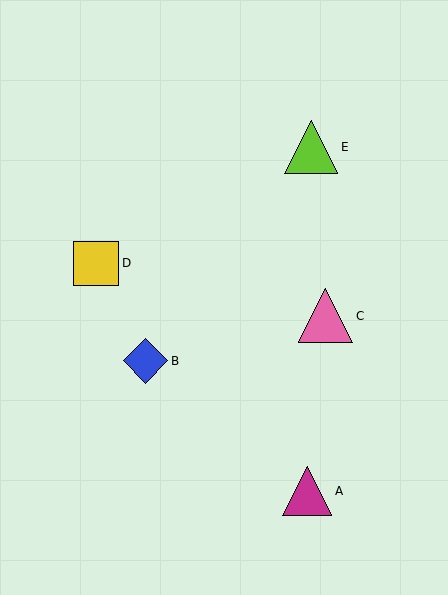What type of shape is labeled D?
Shape D is a yellow square.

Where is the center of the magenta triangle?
The center of the magenta triangle is at (307, 491).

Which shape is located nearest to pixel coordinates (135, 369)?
The blue diamond (labeled B) at (145, 361) is nearest to that location.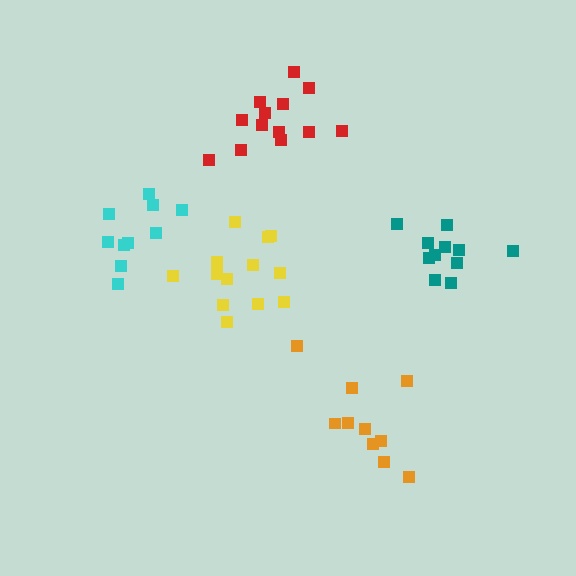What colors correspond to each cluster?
The clusters are colored: cyan, orange, yellow, teal, red.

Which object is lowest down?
The orange cluster is bottommost.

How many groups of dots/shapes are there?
There are 5 groups.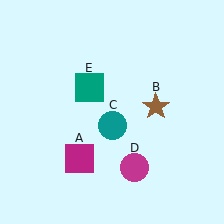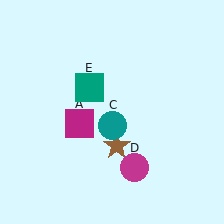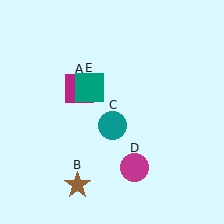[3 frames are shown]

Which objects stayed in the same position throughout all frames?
Teal circle (object C) and magenta circle (object D) and teal square (object E) remained stationary.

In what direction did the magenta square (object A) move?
The magenta square (object A) moved up.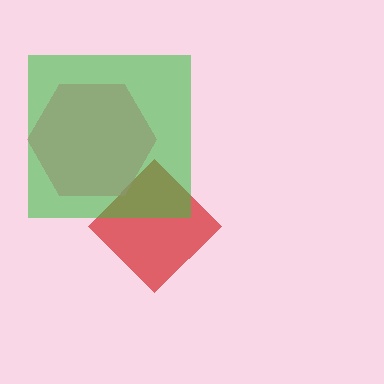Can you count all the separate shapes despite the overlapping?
Yes, there are 3 separate shapes.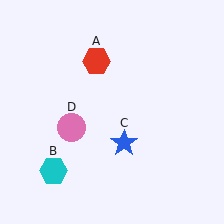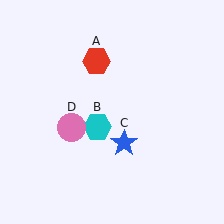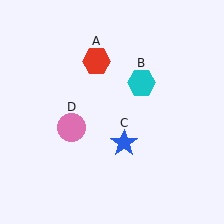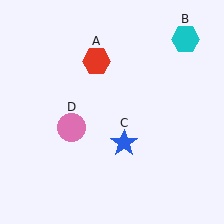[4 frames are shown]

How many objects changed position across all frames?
1 object changed position: cyan hexagon (object B).